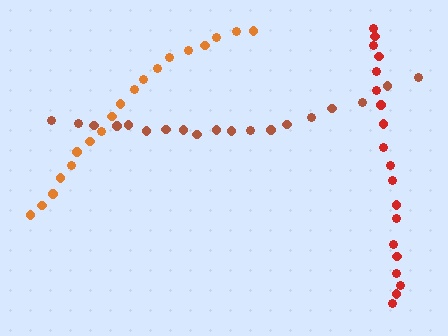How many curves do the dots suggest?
There are 3 distinct paths.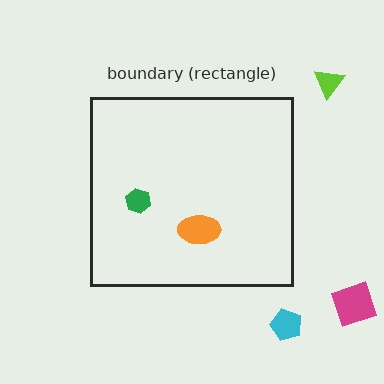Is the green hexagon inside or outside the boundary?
Inside.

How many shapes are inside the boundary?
2 inside, 3 outside.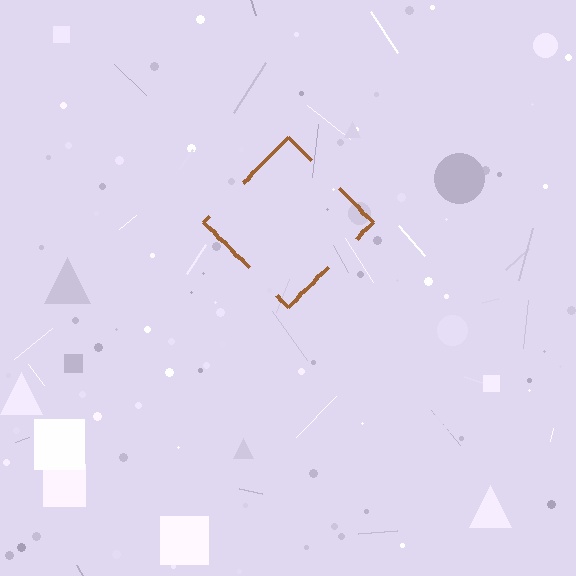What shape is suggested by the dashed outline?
The dashed outline suggests a diamond.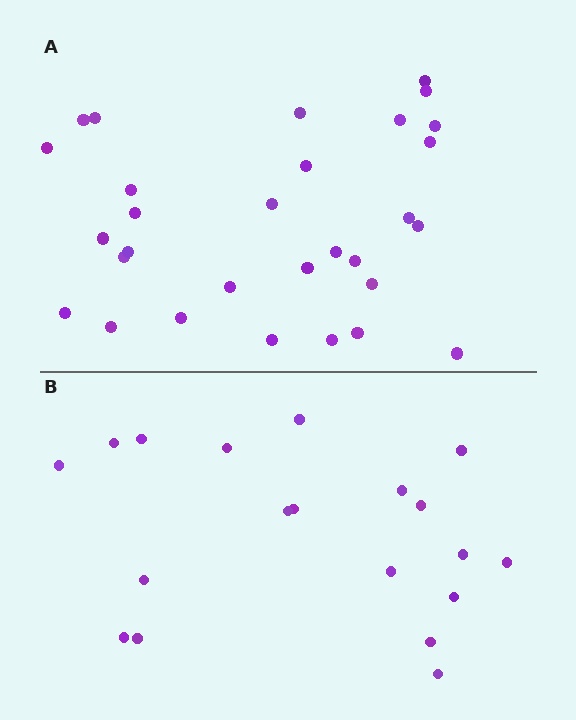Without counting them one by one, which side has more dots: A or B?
Region A (the top region) has more dots.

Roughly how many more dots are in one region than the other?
Region A has roughly 12 or so more dots than region B.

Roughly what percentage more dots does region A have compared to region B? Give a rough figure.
About 60% more.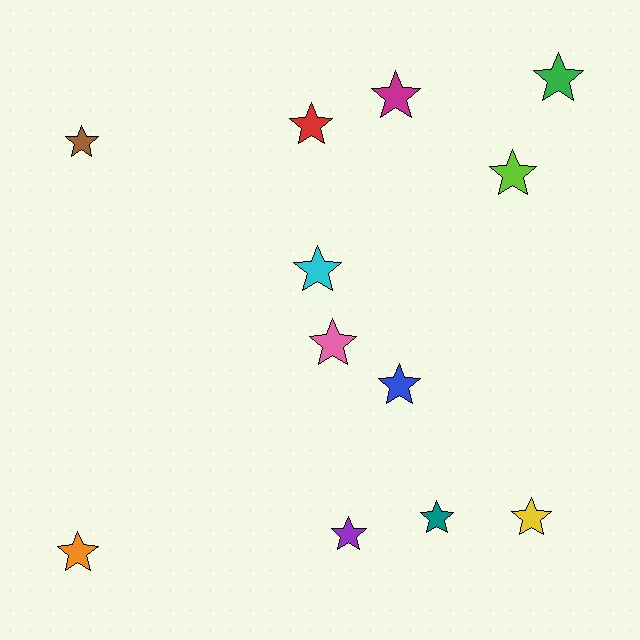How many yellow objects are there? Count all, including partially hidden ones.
There is 1 yellow object.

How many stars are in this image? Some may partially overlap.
There are 12 stars.